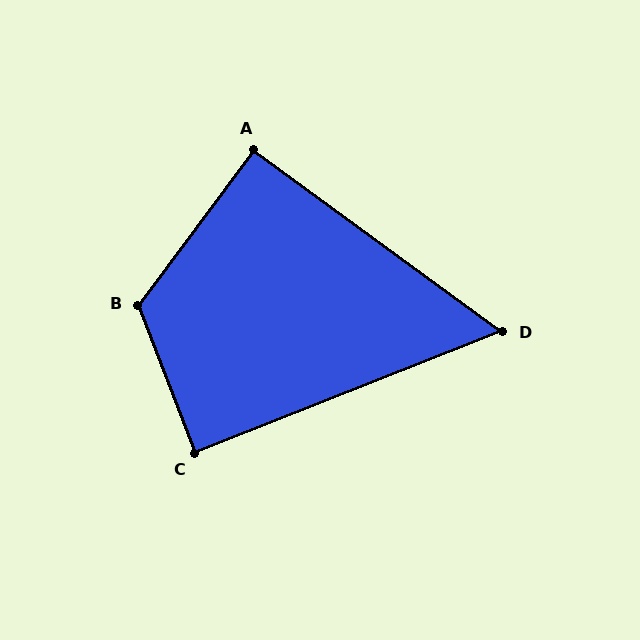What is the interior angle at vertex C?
Approximately 90 degrees (approximately right).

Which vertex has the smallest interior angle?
D, at approximately 58 degrees.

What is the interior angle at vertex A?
Approximately 90 degrees (approximately right).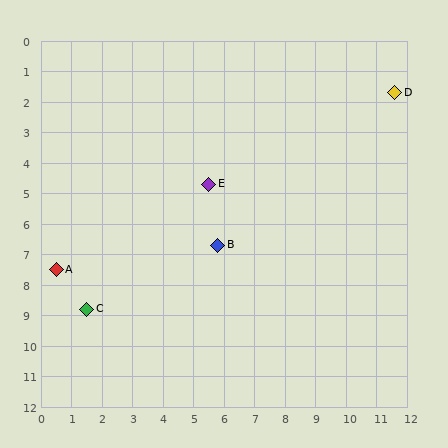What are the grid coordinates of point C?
Point C is at approximately (1.5, 8.8).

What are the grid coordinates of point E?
Point E is at approximately (5.5, 4.7).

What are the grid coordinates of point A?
Point A is at approximately (0.5, 7.5).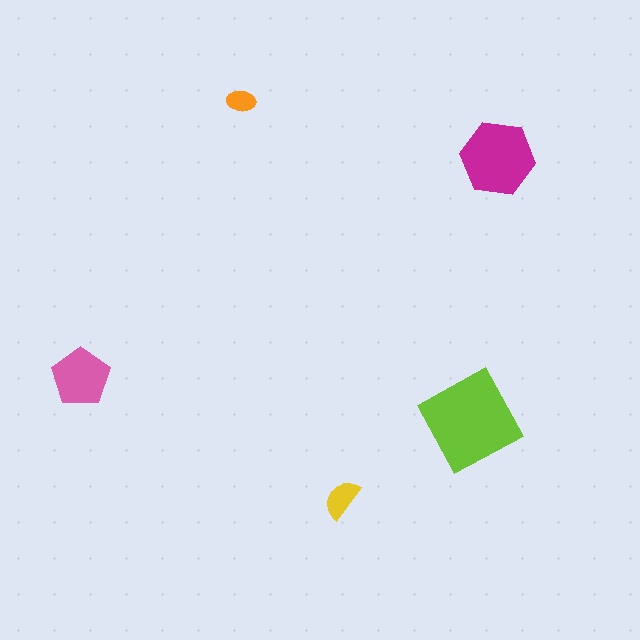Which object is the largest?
The lime square.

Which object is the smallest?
The orange ellipse.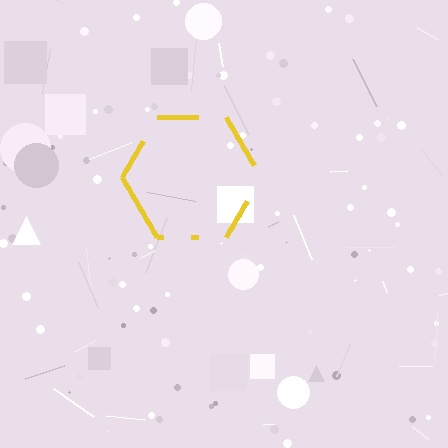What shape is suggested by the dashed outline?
The dashed outline suggests a hexagon.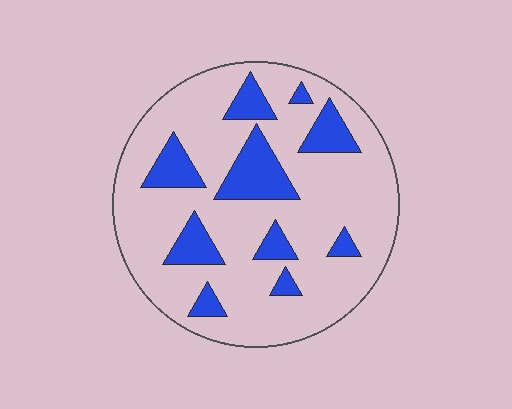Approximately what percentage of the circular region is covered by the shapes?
Approximately 20%.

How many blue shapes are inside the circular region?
10.